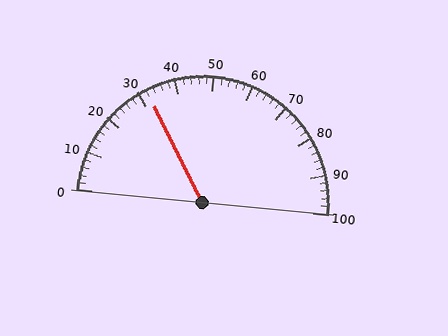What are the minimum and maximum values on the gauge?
The gauge ranges from 0 to 100.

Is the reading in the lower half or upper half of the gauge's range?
The reading is in the lower half of the range (0 to 100).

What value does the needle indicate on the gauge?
The needle indicates approximately 32.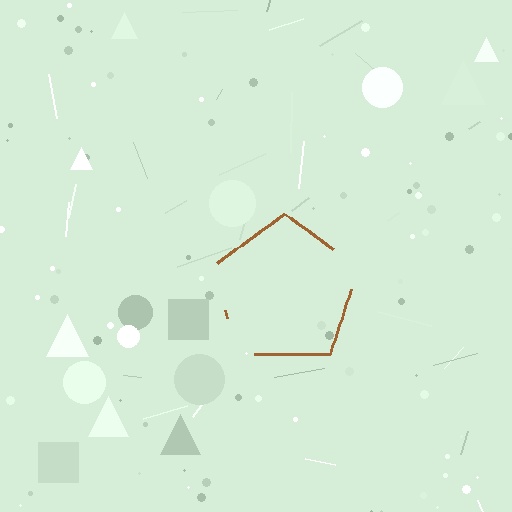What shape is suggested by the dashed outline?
The dashed outline suggests a pentagon.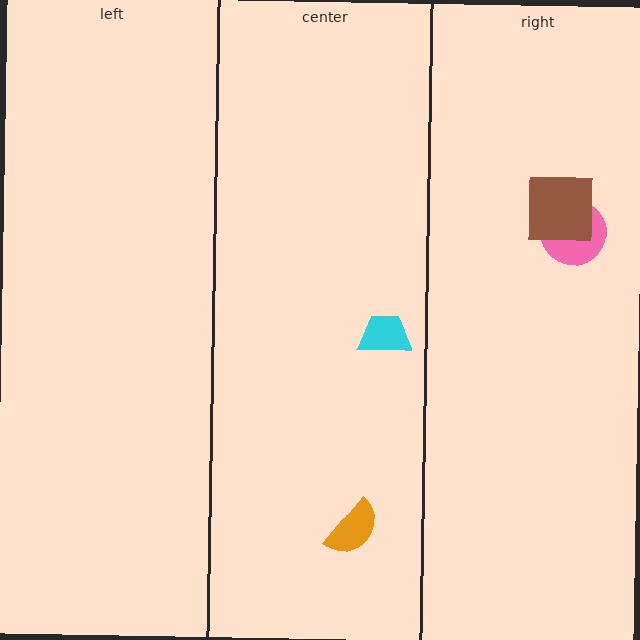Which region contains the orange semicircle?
The center region.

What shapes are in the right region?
The pink circle, the brown square.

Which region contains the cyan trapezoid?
The center region.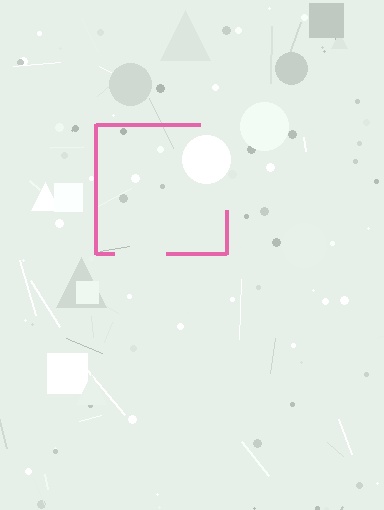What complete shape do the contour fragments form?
The contour fragments form a square.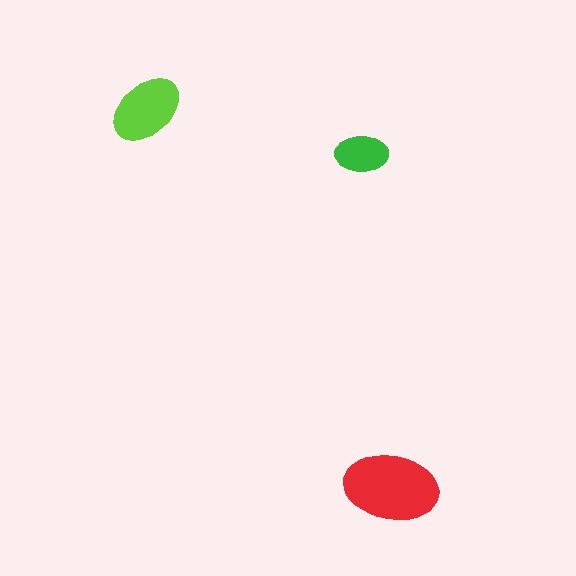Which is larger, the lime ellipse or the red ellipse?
The red one.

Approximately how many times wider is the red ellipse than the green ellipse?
About 2 times wider.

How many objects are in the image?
There are 3 objects in the image.